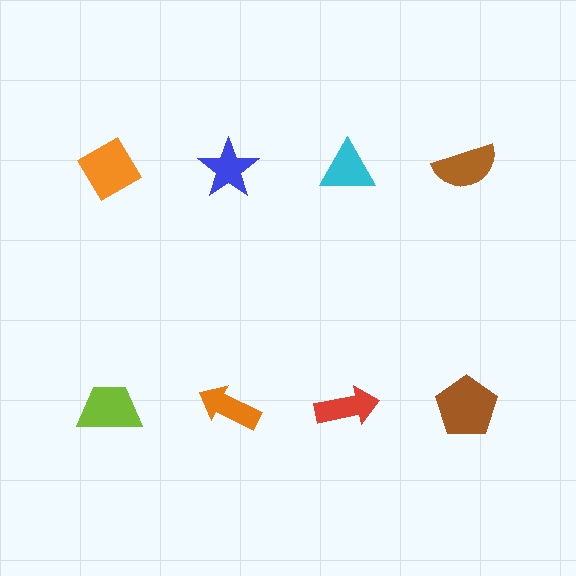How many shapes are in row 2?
4 shapes.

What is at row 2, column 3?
A red arrow.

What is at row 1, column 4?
A brown semicircle.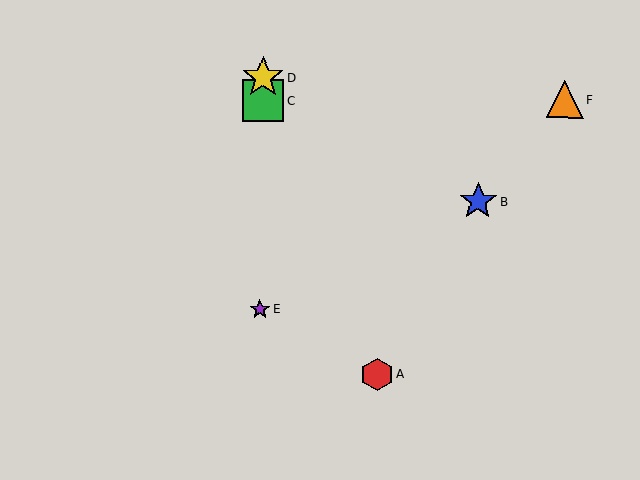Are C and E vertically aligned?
Yes, both are at x≈263.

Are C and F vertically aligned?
No, C is at x≈263 and F is at x≈565.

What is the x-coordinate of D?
Object D is at x≈263.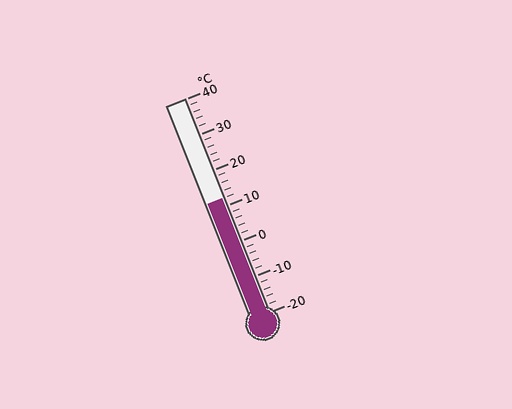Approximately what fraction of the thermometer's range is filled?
The thermometer is filled to approximately 55% of its range.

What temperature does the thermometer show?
The thermometer shows approximately 12°C.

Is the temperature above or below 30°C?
The temperature is below 30°C.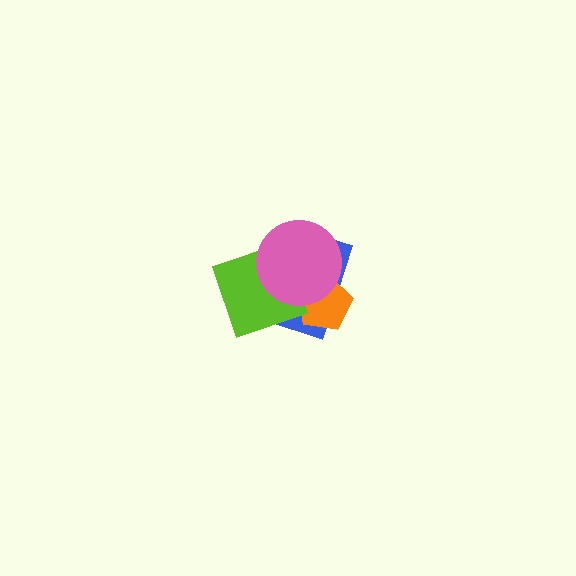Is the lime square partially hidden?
Yes, it is partially covered by another shape.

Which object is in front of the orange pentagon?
The pink circle is in front of the orange pentagon.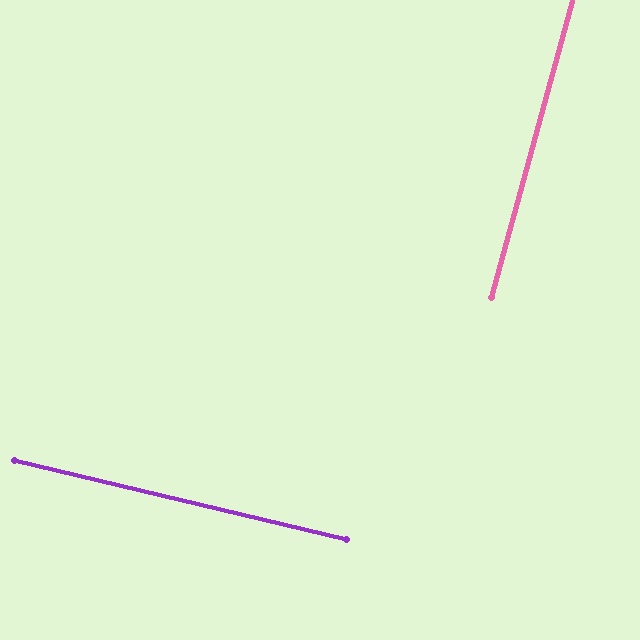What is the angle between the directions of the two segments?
Approximately 88 degrees.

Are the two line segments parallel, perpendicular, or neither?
Perpendicular — they meet at approximately 88°.